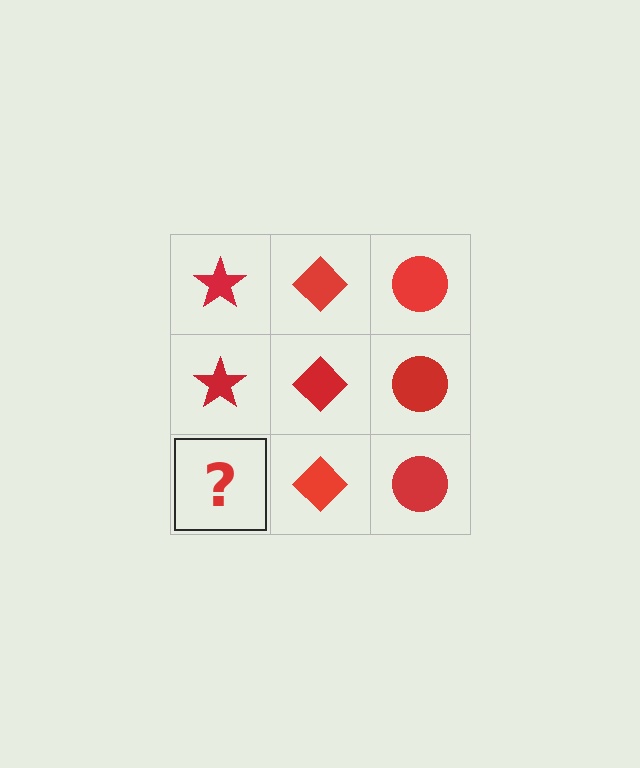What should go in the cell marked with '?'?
The missing cell should contain a red star.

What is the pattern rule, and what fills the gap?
The rule is that each column has a consistent shape. The gap should be filled with a red star.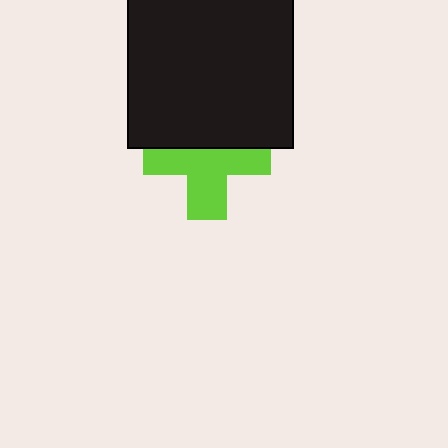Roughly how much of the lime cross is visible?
About half of it is visible (roughly 59%).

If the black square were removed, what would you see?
You would see the complete lime cross.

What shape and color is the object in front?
The object in front is a black square.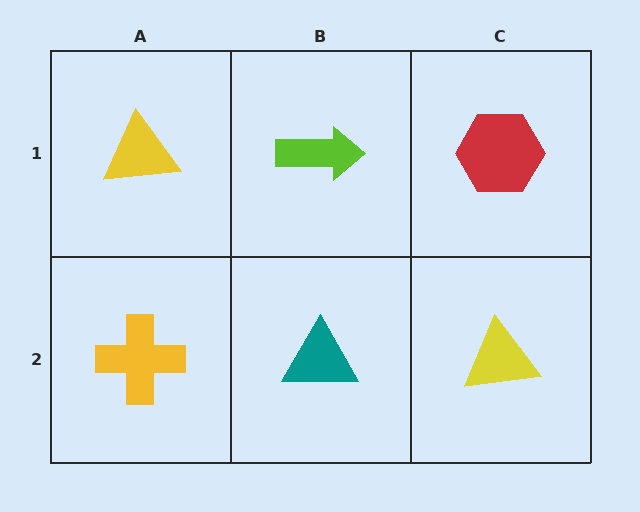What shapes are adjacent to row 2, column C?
A red hexagon (row 1, column C), a teal triangle (row 2, column B).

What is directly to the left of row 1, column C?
A lime arrow.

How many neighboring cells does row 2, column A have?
2.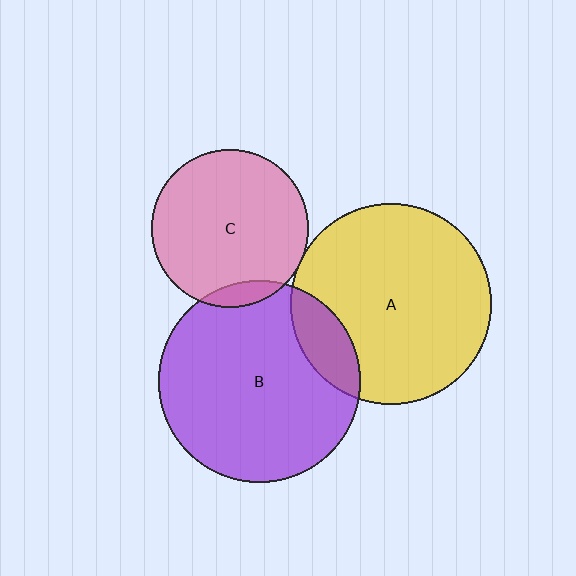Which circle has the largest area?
Circle B (purple).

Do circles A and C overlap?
Yes.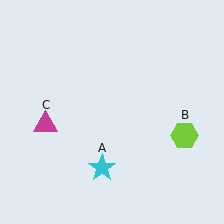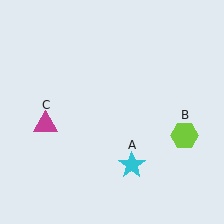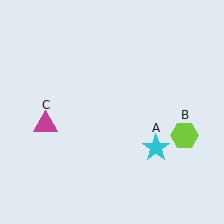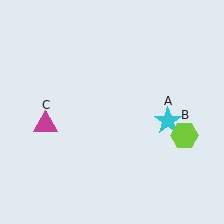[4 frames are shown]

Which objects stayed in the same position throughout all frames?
Lime hexagon (object B) and magenta triangle (object C) remained stationary.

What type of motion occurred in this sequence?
The cyan star (object A) rotated counterclockwise around the center of the scene.